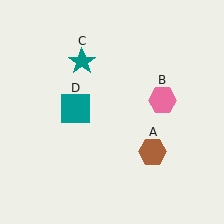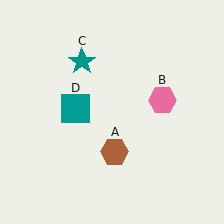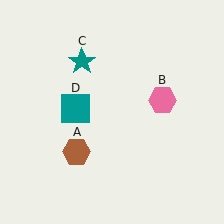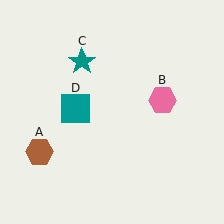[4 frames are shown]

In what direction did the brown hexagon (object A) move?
The brown hexagon (object A) moved left.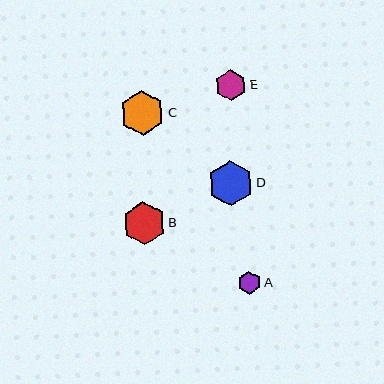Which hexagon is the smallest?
Hexagon A is the smallest with a size of approximately 24 pixels.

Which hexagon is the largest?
Hexagon C is the largest with a size of approximately 45 pixels.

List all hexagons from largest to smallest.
From largest to smallest: C, D, B, E, A.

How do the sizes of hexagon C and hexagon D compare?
Hexagon C and hexagon D are approximately the same size.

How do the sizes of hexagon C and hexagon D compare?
Hexagon C and hexagon D are approximately the same size.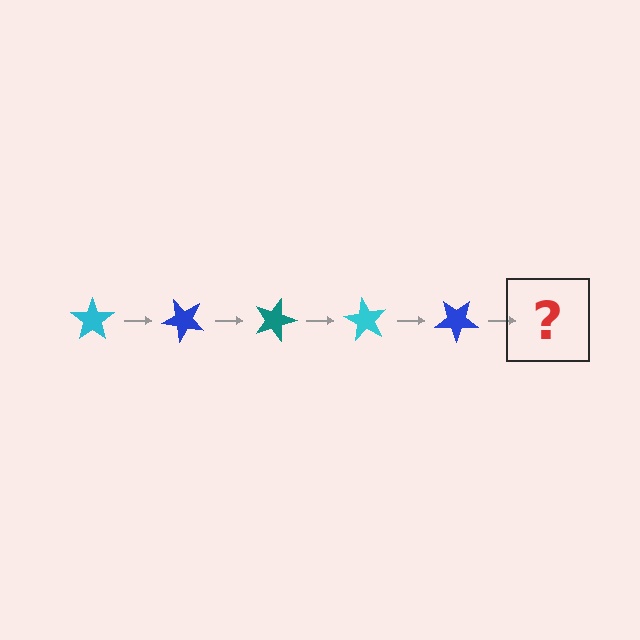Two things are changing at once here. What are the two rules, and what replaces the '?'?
The two rules are that it rotates 45 degrees each step and the color cycles through cyan, blue, and teal. The '?' should be a teal star, rotated 225 degrees from the start.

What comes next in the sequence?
The next element should be a teal star, rotated 225 degrees from the start.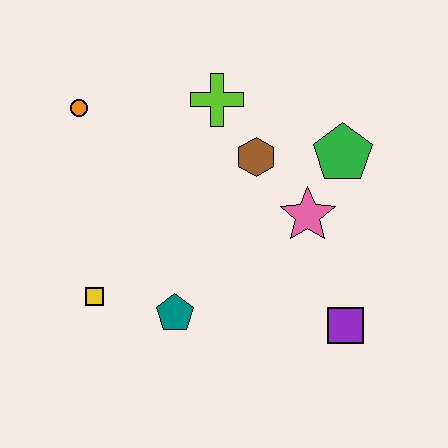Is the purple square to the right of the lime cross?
Yes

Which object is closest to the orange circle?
The lime cross is closest to the orange circle.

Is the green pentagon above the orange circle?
No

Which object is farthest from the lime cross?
The purple square is farthest from the lime cross.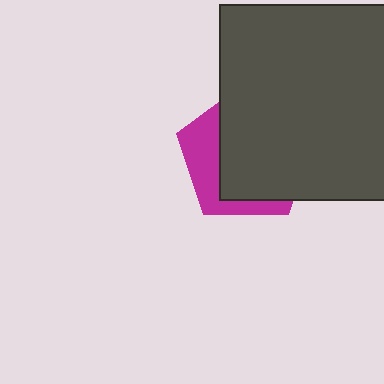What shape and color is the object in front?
The object in front is a dark gray square.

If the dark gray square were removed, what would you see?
You would see the complete magenta pentagon.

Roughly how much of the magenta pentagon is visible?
A small part of it is visible (roughly 32%).